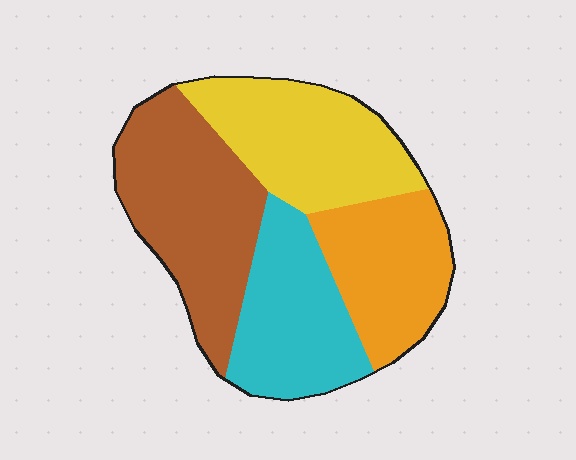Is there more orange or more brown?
Brown.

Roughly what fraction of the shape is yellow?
Yellow covers about 25% of the shape.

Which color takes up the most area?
Brown, at roughly 30%.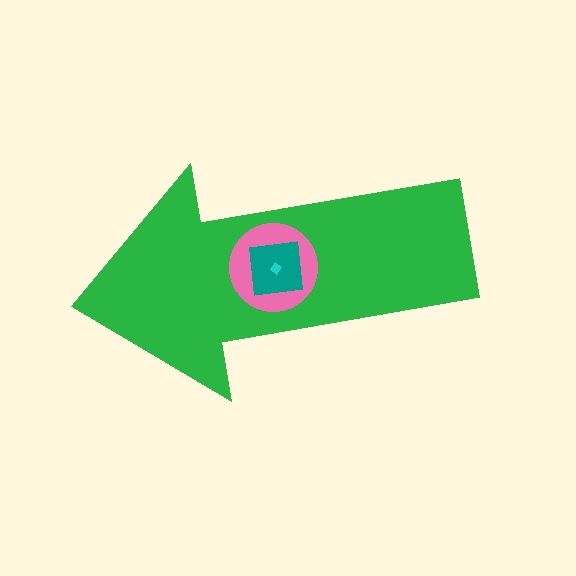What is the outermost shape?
The green arrow.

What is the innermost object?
The cyan diamond.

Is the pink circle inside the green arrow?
Yes.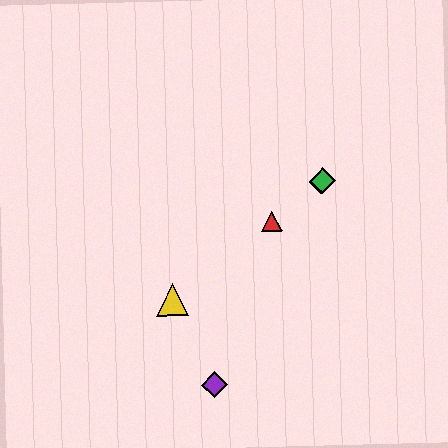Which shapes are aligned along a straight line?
The red triangle, the blue diamond, the green diamond, the yellow triangle are aligned along a straight line.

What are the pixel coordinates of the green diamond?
The green diamond is at (322, 181).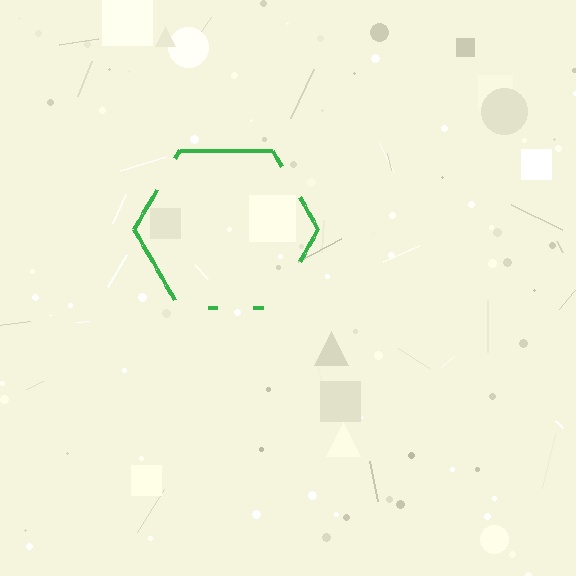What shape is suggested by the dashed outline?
The dashed outline suggests a hexagon.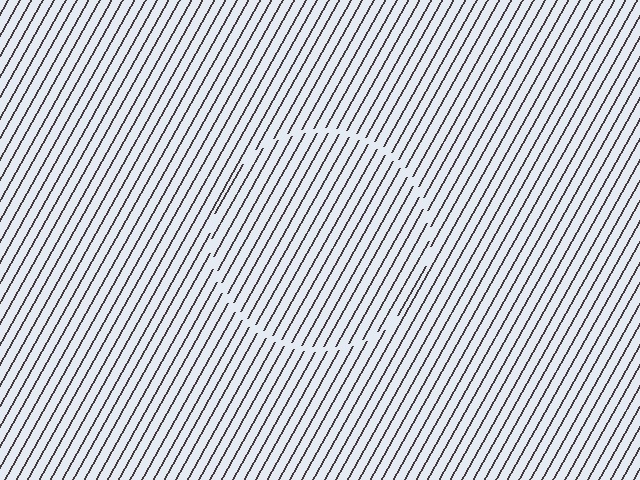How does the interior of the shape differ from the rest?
The interior of the shape contains the same grating, shifted by half a period — the contour is defined by the phase discontinuity where line-ends from the inner and outer gratings abut.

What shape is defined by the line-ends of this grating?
An illusory circle. The interior of the shape contains the same grating, shifted by half a period — the contour is defined by the phase discontinuity where line-ends from the inner and outer gratings abut.